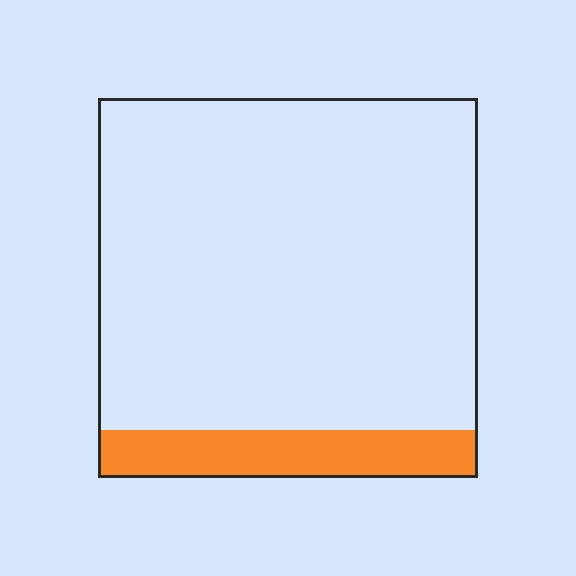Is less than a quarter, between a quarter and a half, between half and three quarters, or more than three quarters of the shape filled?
Less than a quarter.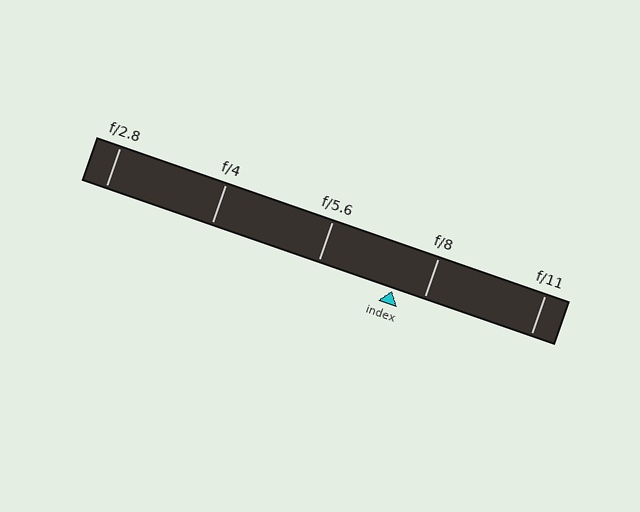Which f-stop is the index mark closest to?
The index mark is closest to f/8.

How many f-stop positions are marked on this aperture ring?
There are 5 f-stop positions marked.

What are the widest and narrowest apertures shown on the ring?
The widest aperture shown is f/2.8 and the narrowest is f/11.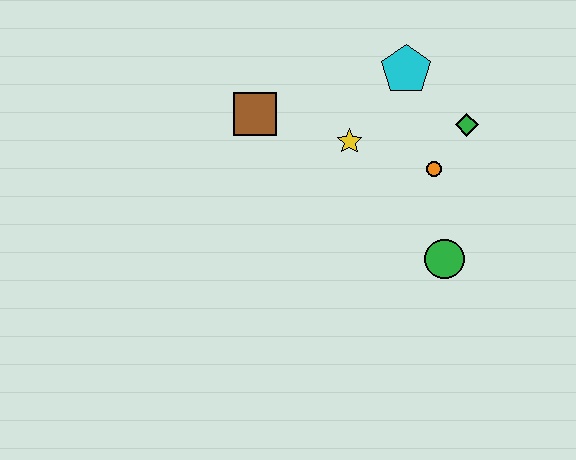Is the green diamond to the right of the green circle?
Yes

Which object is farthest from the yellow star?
The green circle is farthest from the yellow star.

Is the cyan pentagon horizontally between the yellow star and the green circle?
Yes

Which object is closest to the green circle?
The orange circle is closest to the green circle.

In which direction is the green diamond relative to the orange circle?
The green diamond is above the orange circle.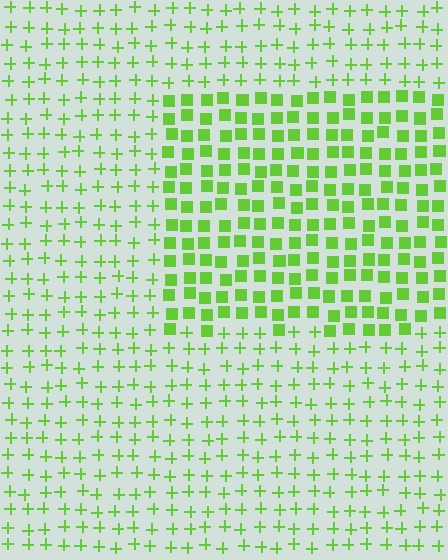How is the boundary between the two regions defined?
The boundary is defined by a change in element shape: squares inside vs. plus signs outside. All elements share the same color and spacing.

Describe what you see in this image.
The image is filled with small lime elements arranged in a uniform grid. A rectangle-shaped region contains squares, while the surrounding area contains plus signs. The boundary is defined purely by the change in element shape.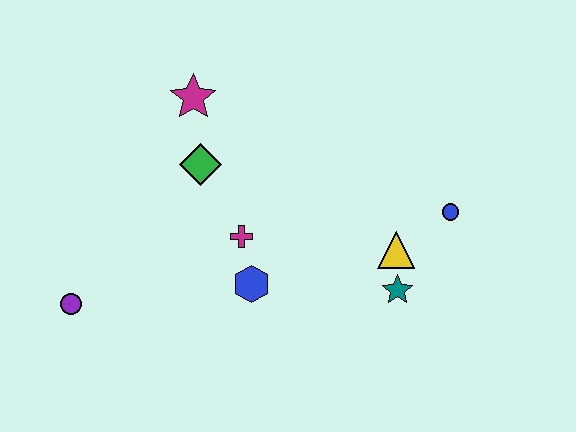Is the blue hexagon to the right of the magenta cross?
Yes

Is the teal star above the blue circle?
No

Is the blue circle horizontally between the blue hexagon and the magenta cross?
No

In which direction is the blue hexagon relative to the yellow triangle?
The blue hexagon is to the left of the yellow triangle.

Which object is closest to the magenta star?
The green diamond is closest to the magenta star.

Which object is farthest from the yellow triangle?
The purple circle is farthest from the yellow triangle.